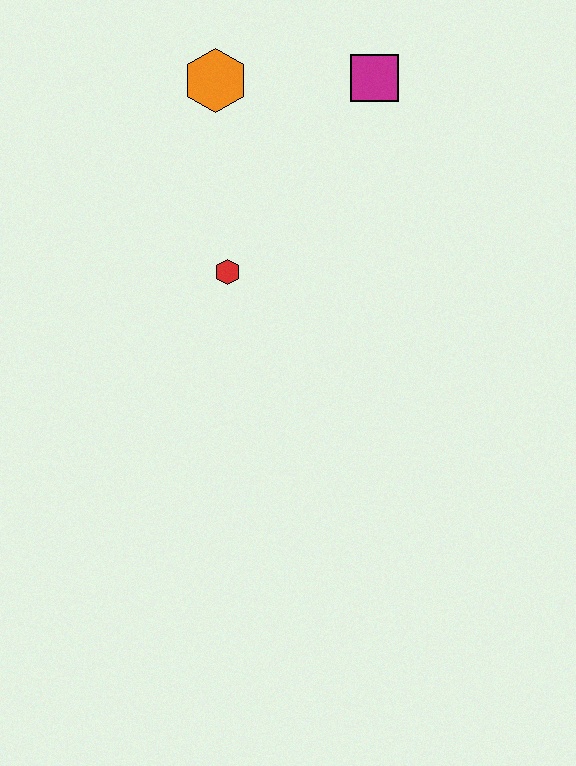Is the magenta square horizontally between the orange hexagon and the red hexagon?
No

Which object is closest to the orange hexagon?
The magenta square is closest to the orange hexagon.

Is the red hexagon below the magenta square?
Yes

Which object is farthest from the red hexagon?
The magenta square is farthest from the red hexagon.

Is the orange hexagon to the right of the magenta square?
No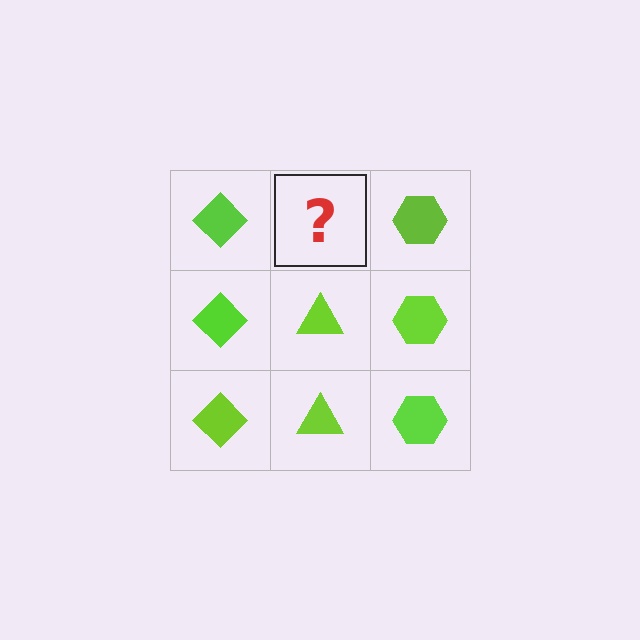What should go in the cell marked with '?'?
The missing cell should contain a lime triangle.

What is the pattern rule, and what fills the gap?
The rule is that each column has a consistent shape. The gap should be filled with a lime triangle.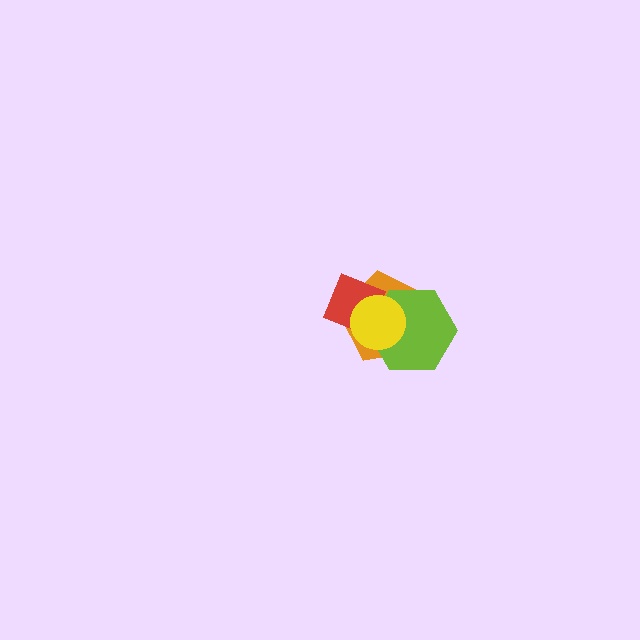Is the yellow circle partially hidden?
No, no other shape covers it.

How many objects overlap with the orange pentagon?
3 objects overlap with the orange pentagon.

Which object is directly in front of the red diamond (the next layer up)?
The lime hexagon is directly in front of the red diamond.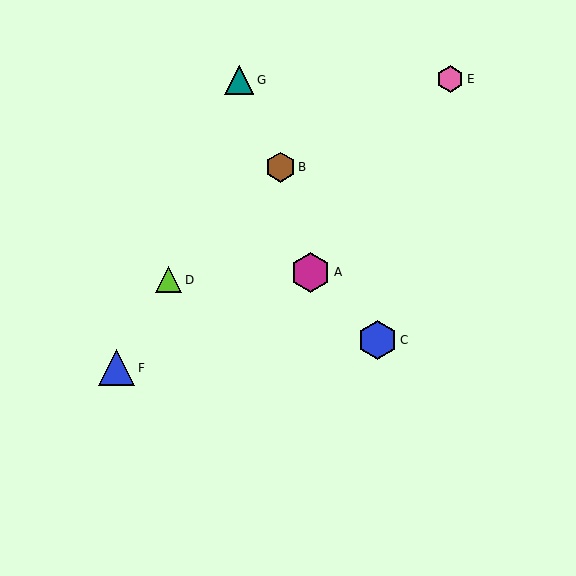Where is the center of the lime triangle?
The center of the lime triangle is at (169, 280).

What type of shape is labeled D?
Shape D is a lime triangle.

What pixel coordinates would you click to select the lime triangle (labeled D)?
Click at (169, 280) to select the lime triangle D.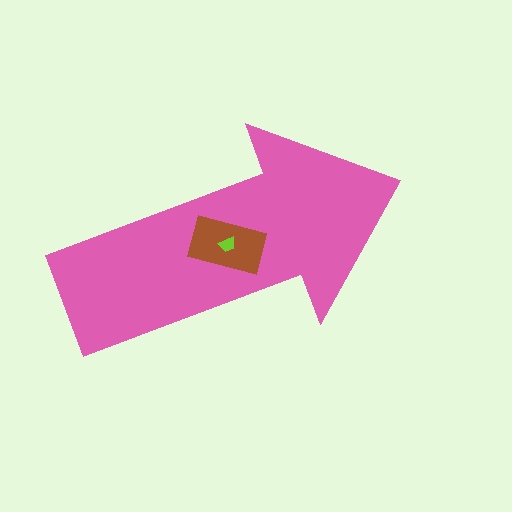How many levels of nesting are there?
3.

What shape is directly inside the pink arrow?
The brown rectangle.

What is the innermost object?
The lime trapezoid.